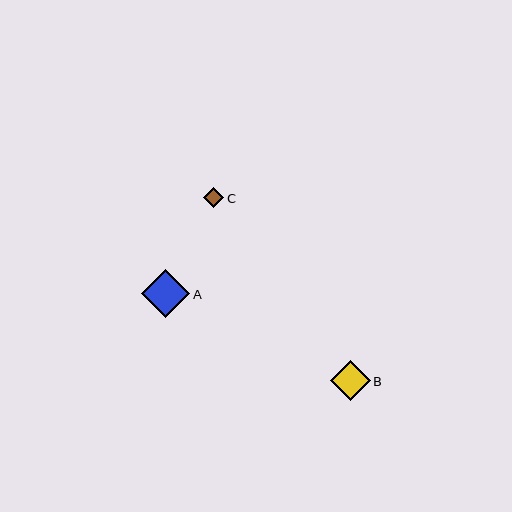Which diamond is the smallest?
Diamond C is the smallest with a size of approximately 20 pixels.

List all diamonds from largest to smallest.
From largest to smallest: A, B, C.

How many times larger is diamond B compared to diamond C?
Diamond B is approximately 2.0 times the size of diamond C.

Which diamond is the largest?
Diamond A is the largest with a size of approximately 48 pixels.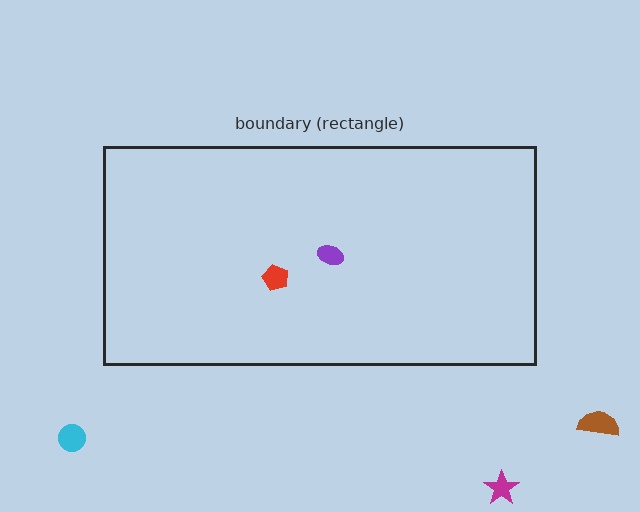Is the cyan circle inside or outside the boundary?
Outside.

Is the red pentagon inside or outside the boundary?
Inside.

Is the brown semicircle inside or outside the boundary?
Outside.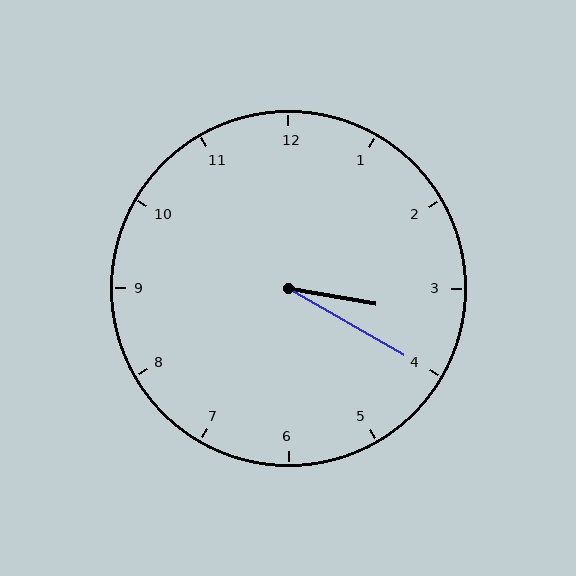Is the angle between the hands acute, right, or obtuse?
It is acute.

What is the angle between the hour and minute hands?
Approximately 20 degrees.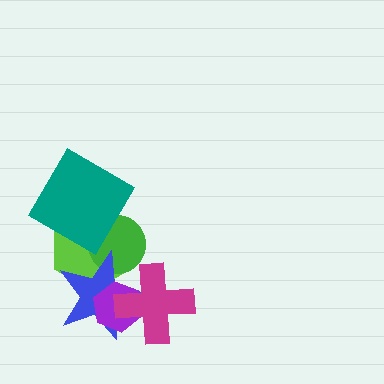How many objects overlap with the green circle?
3 objects overlap with the green circle.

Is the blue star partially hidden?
Yes, it is partially covered by another shape.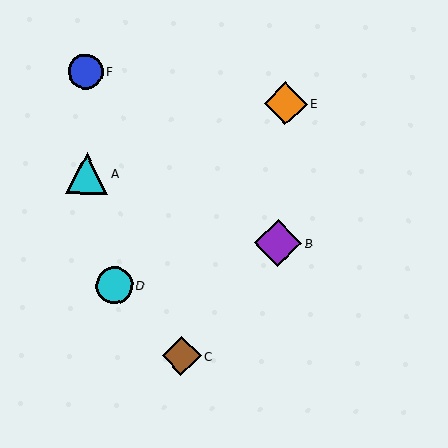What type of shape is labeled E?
Shape E is an orange diamond.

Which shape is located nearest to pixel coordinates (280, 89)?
The orange diamond (labeled E) at (286, 104) is nearest to that location.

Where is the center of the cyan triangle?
The center of the cyan triangle is at (87, 173).